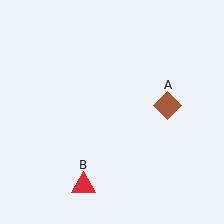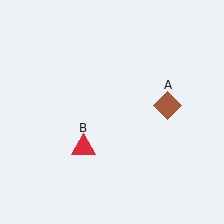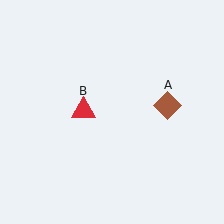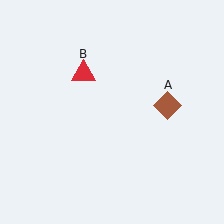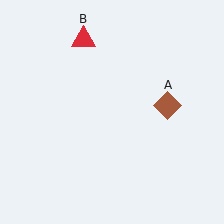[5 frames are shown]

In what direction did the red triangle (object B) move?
The red triangle (object B) moved up.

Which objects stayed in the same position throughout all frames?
Brown diamond (object A) remained stationary.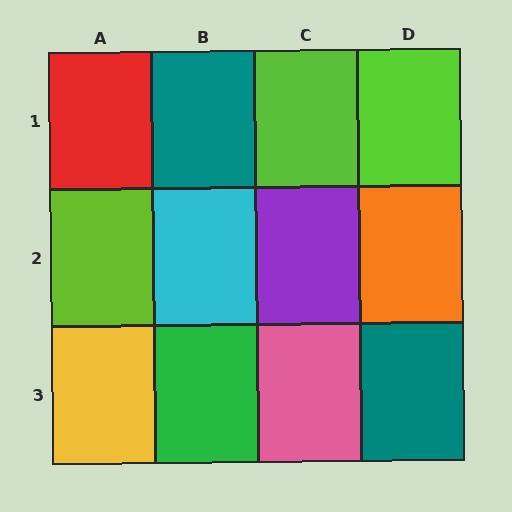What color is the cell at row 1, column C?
Lime.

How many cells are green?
1 cell is green.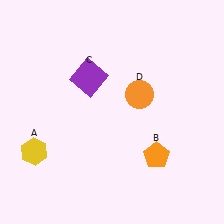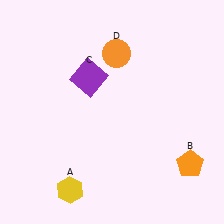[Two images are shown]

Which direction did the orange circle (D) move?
The orange circle (D) moved up.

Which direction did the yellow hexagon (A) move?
The yellow hexagon (A) moved down.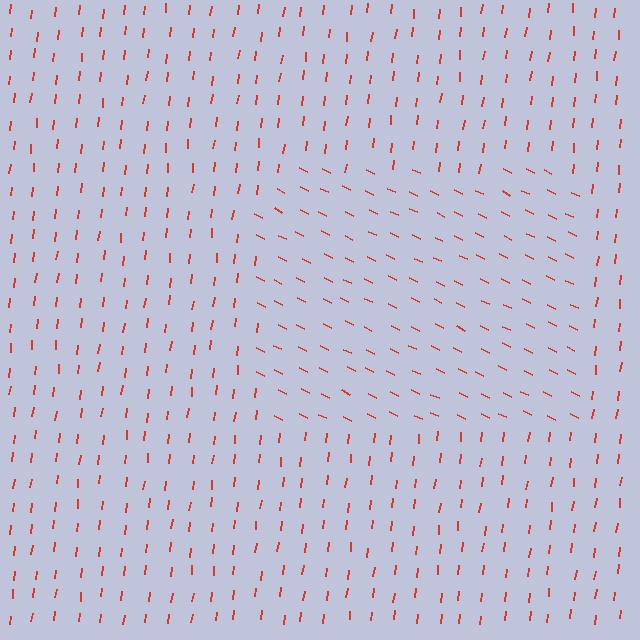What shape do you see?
I see a rectangle.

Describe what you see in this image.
The image is filled with small red line segments. A rectangle region in the image has lines oriented differently from the surrounding lines, creating a visible texture boundary.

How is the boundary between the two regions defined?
The boundary is defined purely by a change in line orientation (approximately 71 degrees difference). All lines are the same color and thickness.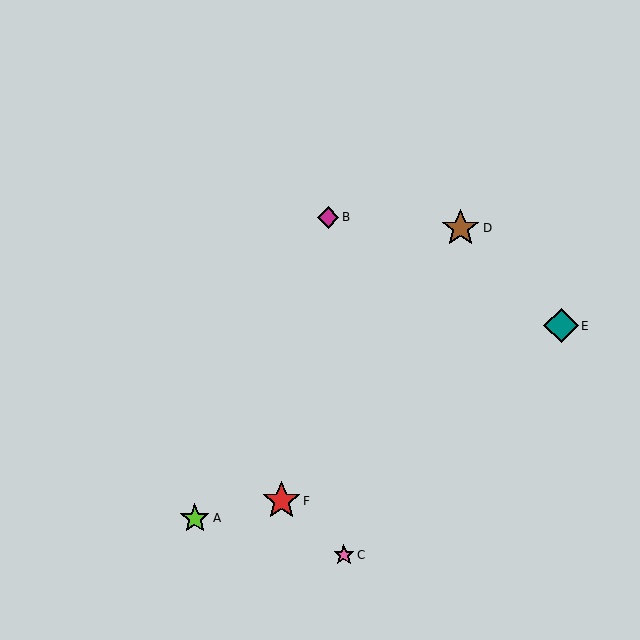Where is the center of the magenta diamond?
The center of the magenta diamond is at (328, 217).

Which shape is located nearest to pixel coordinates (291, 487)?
The red star (labeled F) at (281, 501) is nearest to that location.